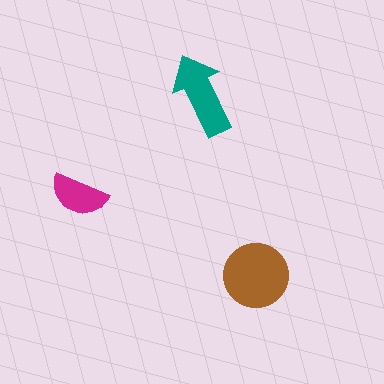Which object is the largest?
The brown circle.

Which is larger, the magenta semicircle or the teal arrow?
The teal arrow.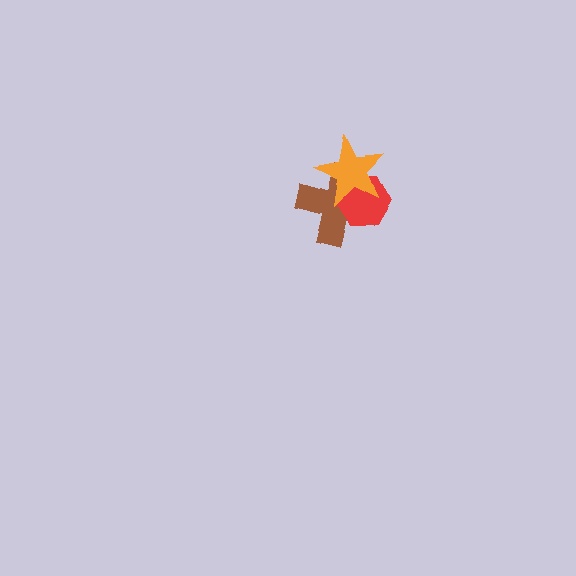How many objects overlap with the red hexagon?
2 objects overlap with the red hexagon.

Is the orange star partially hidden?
No, no other shape covers it.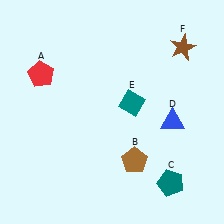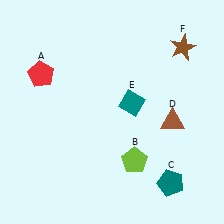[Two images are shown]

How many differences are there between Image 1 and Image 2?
There are 2 differences between the two images.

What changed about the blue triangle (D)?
In Image 1, D is blue. In Image 2, it changed to brown.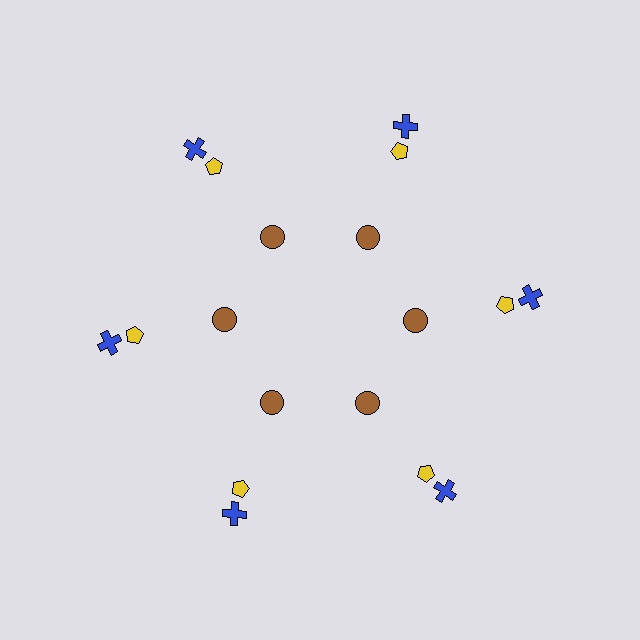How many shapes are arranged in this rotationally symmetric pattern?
There are 18 shapes, arranged in 6 groups of 3.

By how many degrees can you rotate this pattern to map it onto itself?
The pattern maps onto itself every 60 degrees of rotation.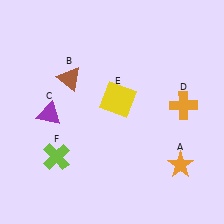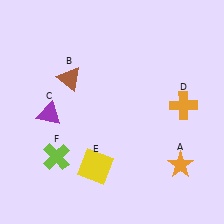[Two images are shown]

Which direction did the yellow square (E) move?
The yellow square (E) moved down.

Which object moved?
The yellow square (E) moved down.